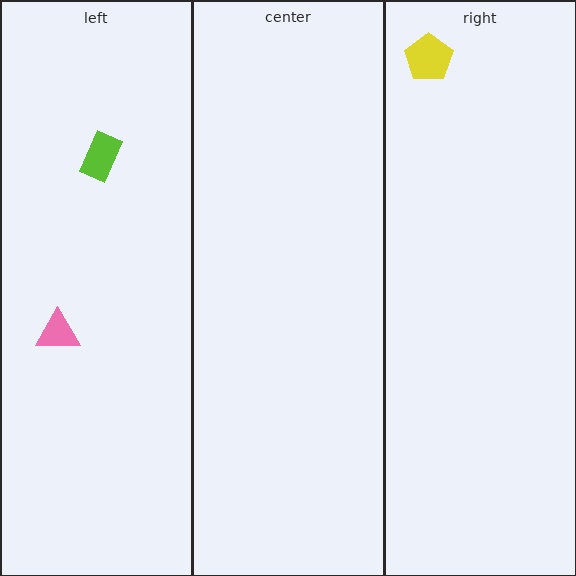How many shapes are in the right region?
1.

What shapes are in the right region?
The yellow pentagon.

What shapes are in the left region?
The pink triangle, the lime rectangle.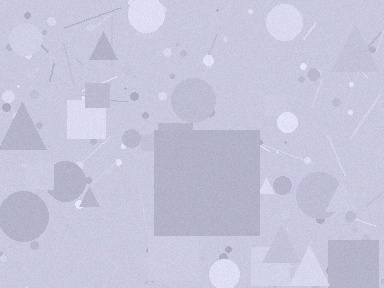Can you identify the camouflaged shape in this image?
The camouflaged shape is a square.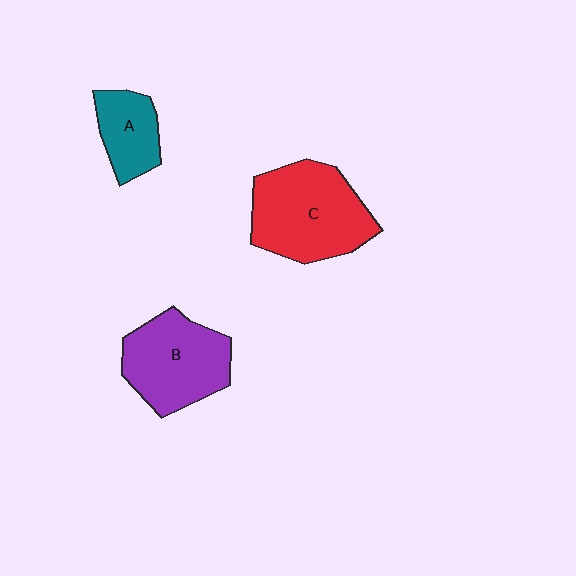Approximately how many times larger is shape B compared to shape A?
Approximately 1.8 times.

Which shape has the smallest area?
Shape A (teal).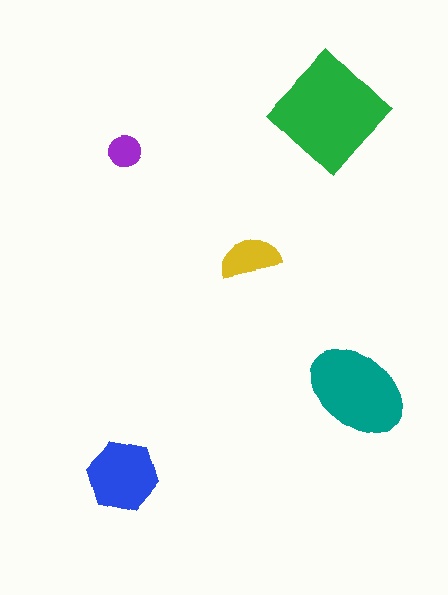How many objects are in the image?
There are 5 objects in the image.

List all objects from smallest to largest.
The purple circle, the yellow semicircle, the blue hexagon, the teal ellipse, the green diamond.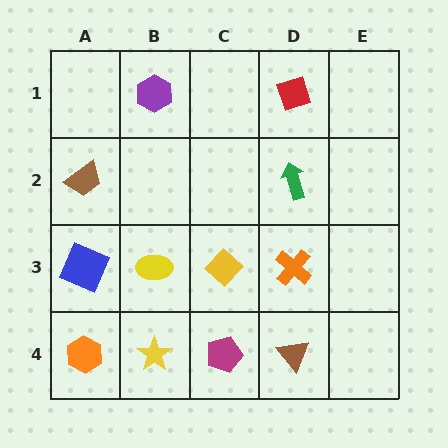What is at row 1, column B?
A purple hexagon.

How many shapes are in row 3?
4 shapes.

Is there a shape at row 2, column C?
No, that cell is empty.